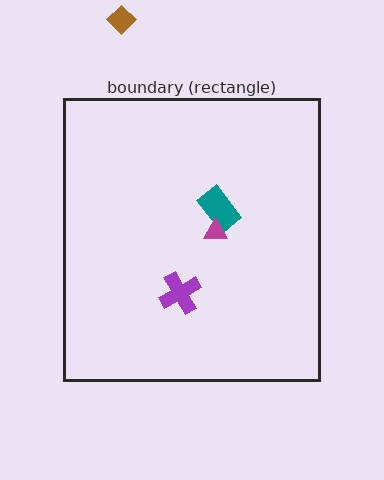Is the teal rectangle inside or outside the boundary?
Inside.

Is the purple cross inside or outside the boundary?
Inside.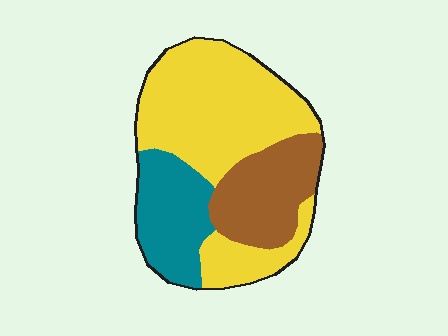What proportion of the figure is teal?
Teal covers 22% of the figure.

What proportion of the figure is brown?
Brown covers 23% of the figure.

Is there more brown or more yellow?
Yellow.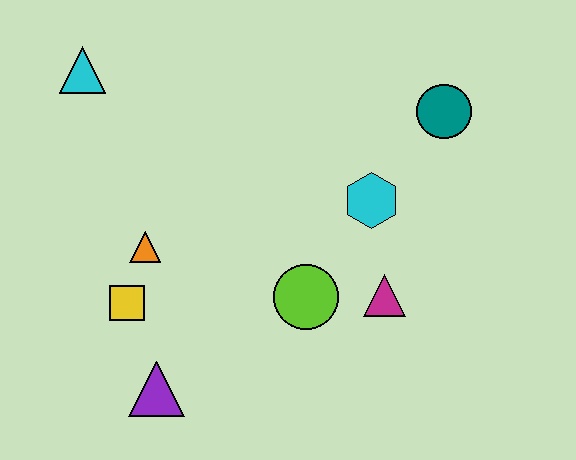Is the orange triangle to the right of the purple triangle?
No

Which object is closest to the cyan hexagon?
The magenta triangle is closest to the cyan hexagon.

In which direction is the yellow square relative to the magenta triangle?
The yellow square is to the left of the magenta triangle.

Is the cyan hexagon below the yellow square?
No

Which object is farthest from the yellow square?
The teal circle is farthest from the yellow square.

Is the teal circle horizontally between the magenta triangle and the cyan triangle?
No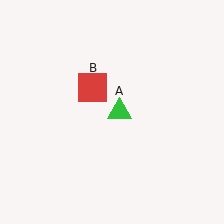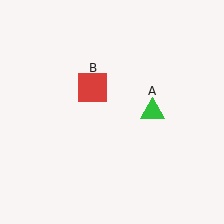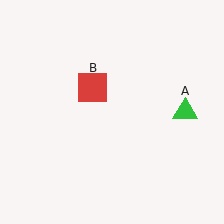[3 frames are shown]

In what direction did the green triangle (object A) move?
The green triangle (object A) moved right.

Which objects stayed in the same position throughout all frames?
Red square (object B) remained stationary.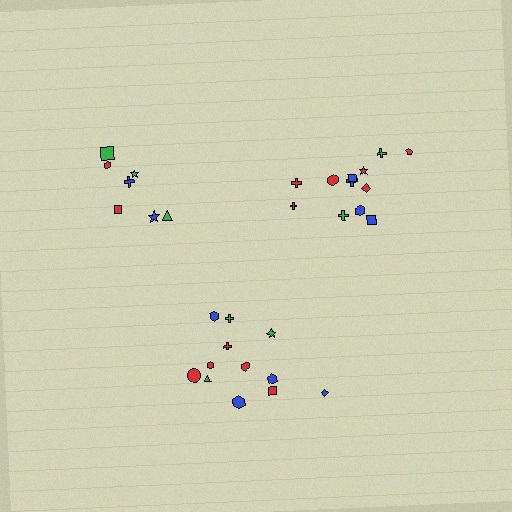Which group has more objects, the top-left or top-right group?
The top-right group.